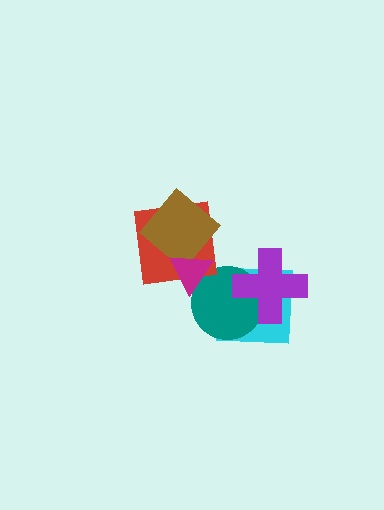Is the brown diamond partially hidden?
Yes, it is partially covered by another shape.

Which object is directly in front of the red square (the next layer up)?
The brown diamond is directly in front of the red square.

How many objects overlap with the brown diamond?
2 objects overlap with the brown diamond.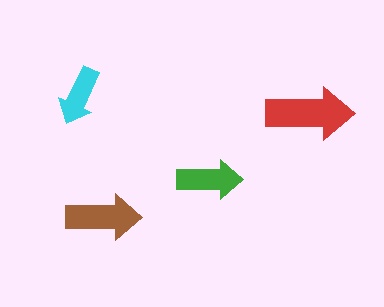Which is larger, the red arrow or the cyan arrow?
The red one.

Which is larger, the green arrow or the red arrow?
The red one.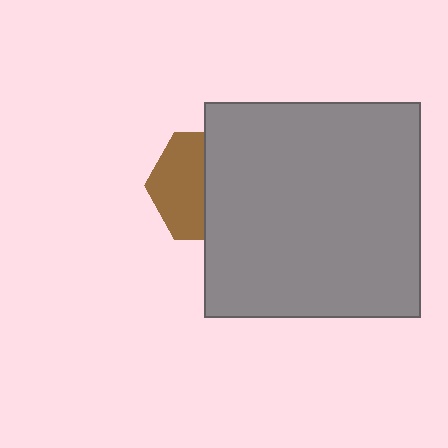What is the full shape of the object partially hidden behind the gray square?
The partially hidden object is a brown hexagon.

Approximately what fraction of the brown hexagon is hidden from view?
Roughly 52% of the brown hexagon is hidden behind the gray square.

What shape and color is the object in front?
The object in front is a gray square.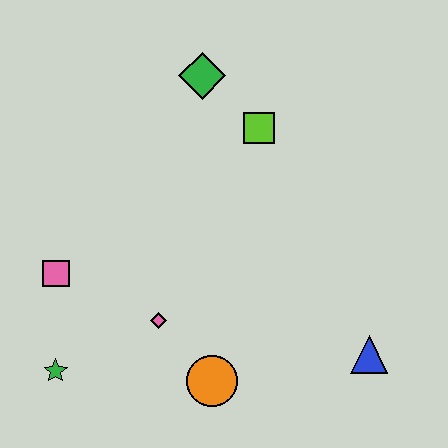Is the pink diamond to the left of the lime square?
Yes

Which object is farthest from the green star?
The green diamond is farthest from the green star.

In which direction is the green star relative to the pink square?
The green star is below the pink square.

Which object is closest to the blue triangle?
The orange circle is closest to the blue triangle.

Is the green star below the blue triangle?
Yes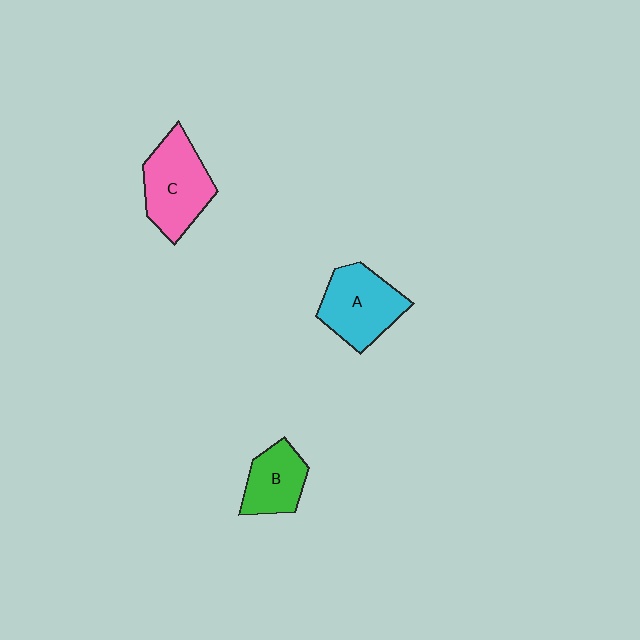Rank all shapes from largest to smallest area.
From largest to smallest: C (pink), A (cyan), B (green).